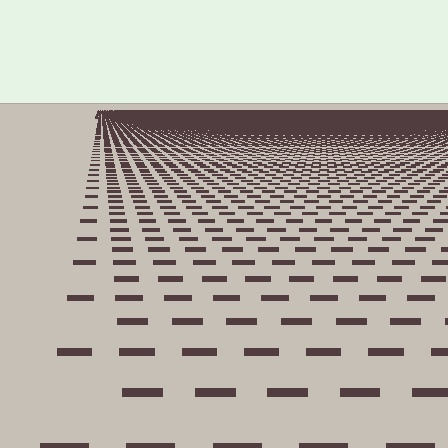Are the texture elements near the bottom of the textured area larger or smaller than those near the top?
Larger. Near the bottom, elements are closer to the viewer and appear at a bigger on-screen size.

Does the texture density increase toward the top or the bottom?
Density increases toward the top.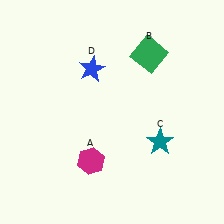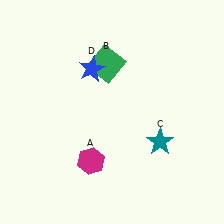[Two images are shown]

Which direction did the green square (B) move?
The green square (B) moved left.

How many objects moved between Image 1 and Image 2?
1 object moved between the two images.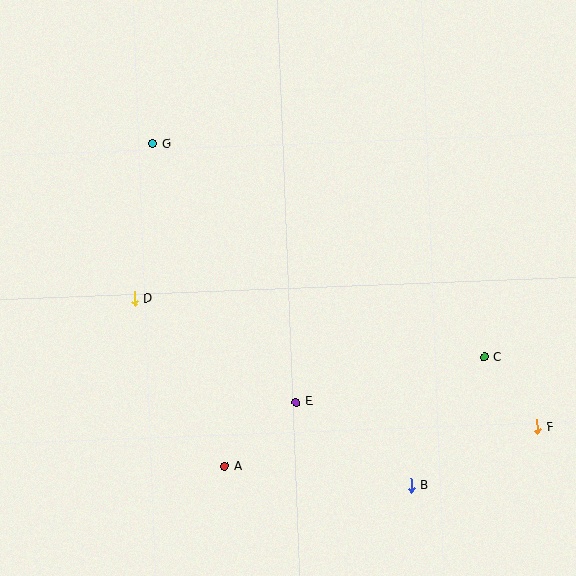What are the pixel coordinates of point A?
Point A is at (225, 466).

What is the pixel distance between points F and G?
The distance between F and G is 478 pixels.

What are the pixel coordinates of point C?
Point C is at (484, 357).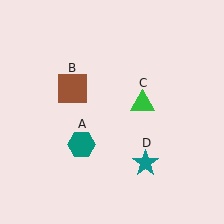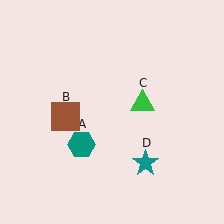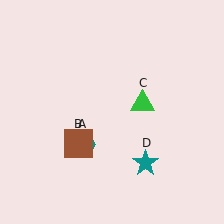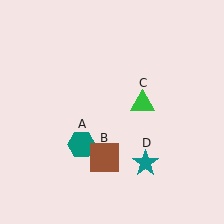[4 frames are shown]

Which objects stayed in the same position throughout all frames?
Teal hexagon (object A) and green triangle (object C) and teal star (object D) remained stationary.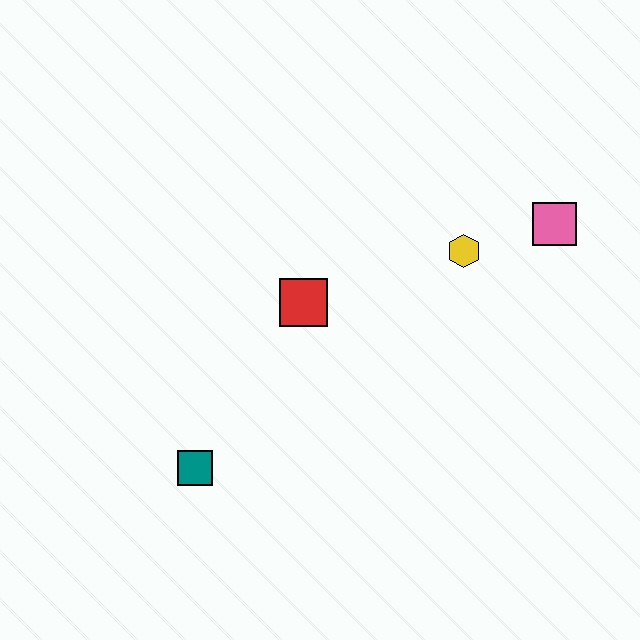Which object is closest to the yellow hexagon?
The pink square is closest to the yellow hexagon.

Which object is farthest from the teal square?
The pink square is farthest from the teal square.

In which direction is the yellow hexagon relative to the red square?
The yellow hexagon is to the right of the red square.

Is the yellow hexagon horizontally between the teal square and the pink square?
Yes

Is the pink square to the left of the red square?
No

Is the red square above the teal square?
Yes